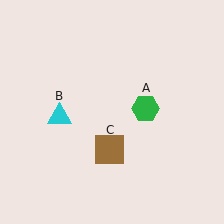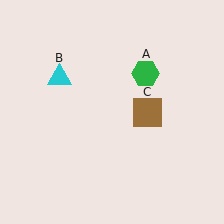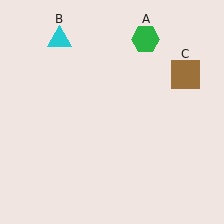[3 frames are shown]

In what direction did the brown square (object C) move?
The brown square (object C) moved up and to the right.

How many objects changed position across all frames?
3 objects changed position: green hexagon (object A), cyan triangle (object B), brown square (object C).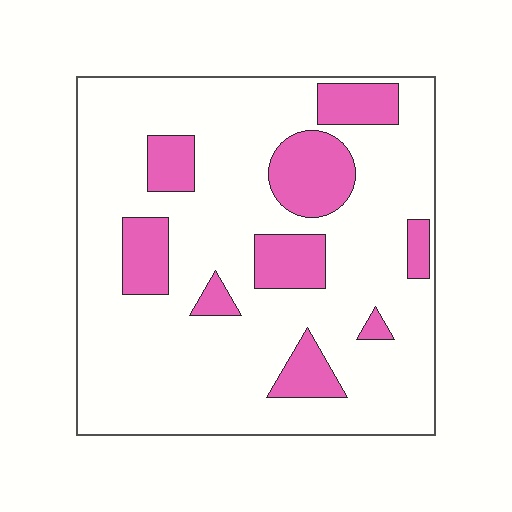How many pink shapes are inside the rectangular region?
9.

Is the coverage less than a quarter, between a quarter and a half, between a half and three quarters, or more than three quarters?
Less than a quarter.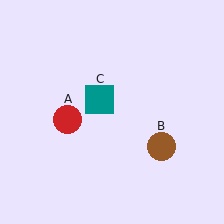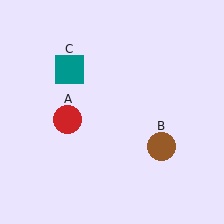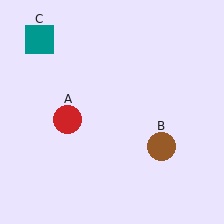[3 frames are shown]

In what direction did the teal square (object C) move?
The teal square (object C) moved up and to the left.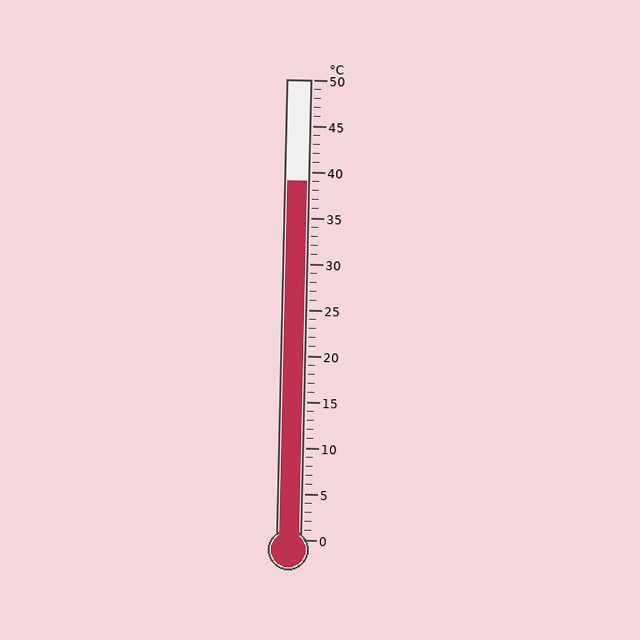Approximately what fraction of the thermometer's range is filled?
The thermometer is filled to approximately 80% of its range.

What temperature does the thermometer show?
The thermometer shows approximately 39°C.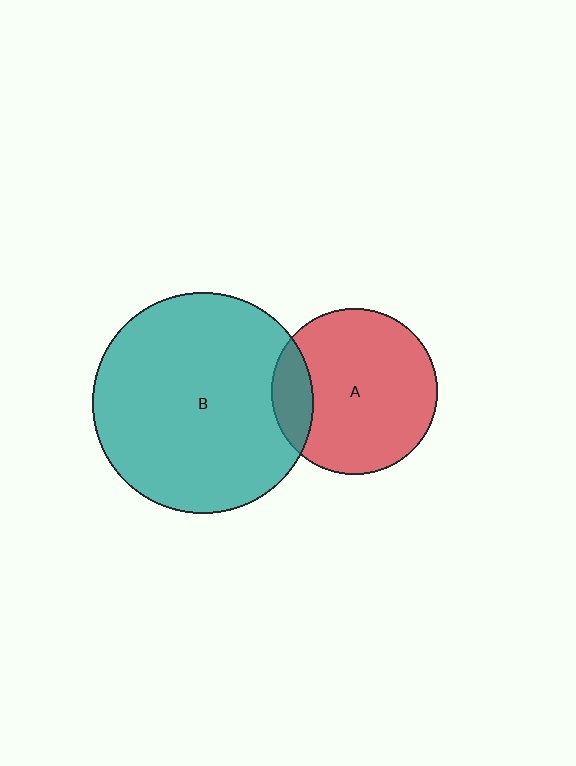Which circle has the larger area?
Circle B (teal).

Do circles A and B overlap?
Yes.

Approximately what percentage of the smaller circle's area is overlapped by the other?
Approximately 15%.